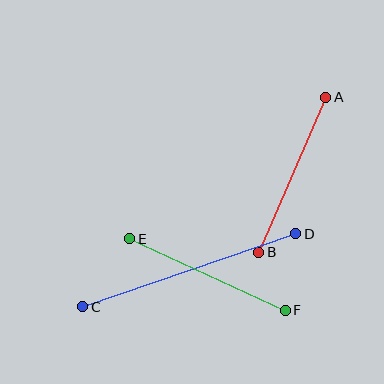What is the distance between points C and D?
The distance is approximately 225 pixels.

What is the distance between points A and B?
The distance is approximately 169 pixels.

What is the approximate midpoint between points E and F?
The midpoint is at approximately (208, 275) pixels.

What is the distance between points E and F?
The distance is approximately 171 pixels.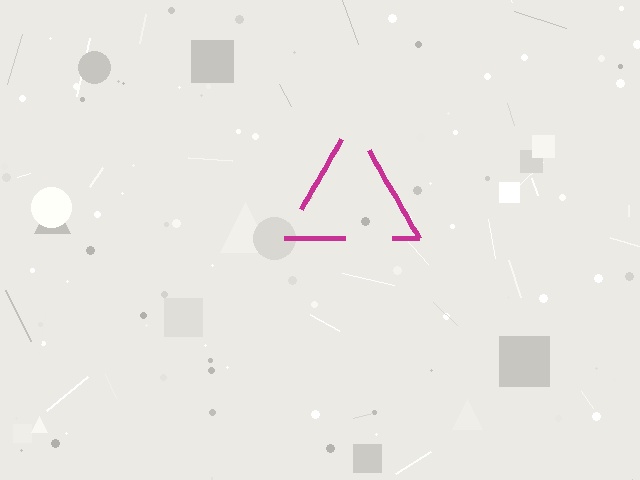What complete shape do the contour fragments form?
The contour fragments form a triangle.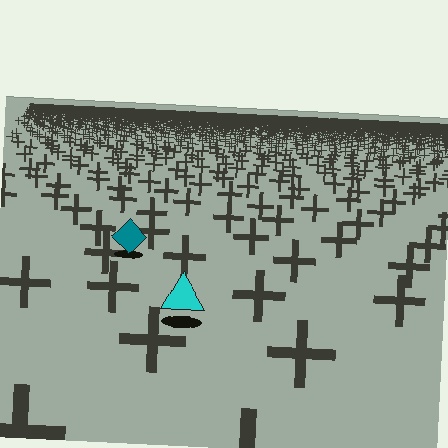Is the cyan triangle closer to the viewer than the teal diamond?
Yes. The cyan triangle is closer — you can tell from the texture gradient: the ground texture is coarser near it.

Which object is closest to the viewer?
The cyan triangle is closest. The texture marks near it are larger and more spread out.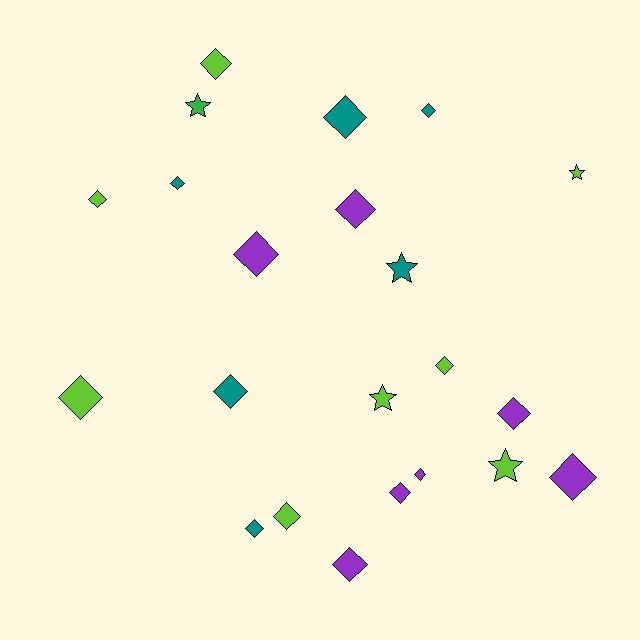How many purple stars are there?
There are no purple stars.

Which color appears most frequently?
Lime, with 8 objects.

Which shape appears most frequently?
Diamond, with 17 objects.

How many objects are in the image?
There are 22 objects.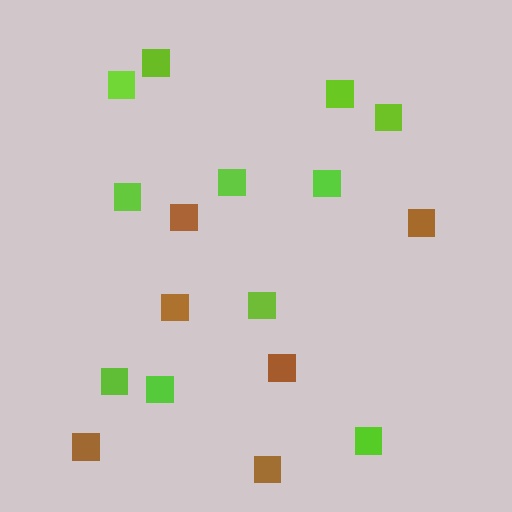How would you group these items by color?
There are 2 groups: one group of brown squares (6) and one group of lime squares (11).